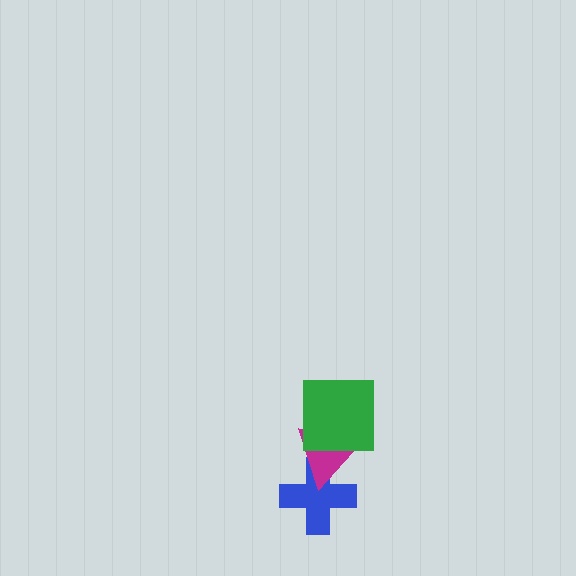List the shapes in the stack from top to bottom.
From top to bottom: the green square, the magenta triangle, the blue cross.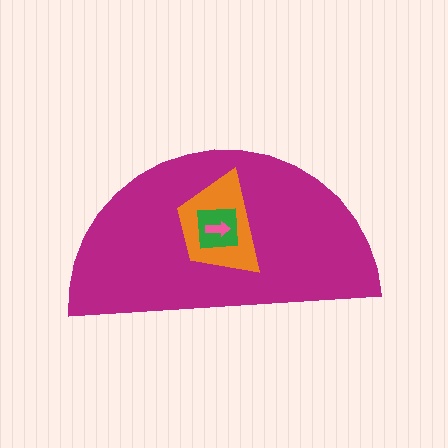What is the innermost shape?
The pink arrow.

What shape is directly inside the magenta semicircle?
The orange trapezoid.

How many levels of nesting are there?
4.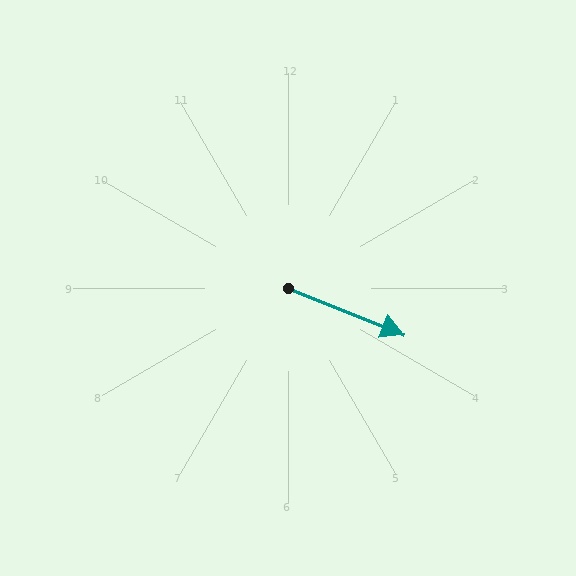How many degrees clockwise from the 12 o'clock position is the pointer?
Approximately 112 degrees.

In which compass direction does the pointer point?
East.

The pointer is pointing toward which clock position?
Roughly 4 o'clock.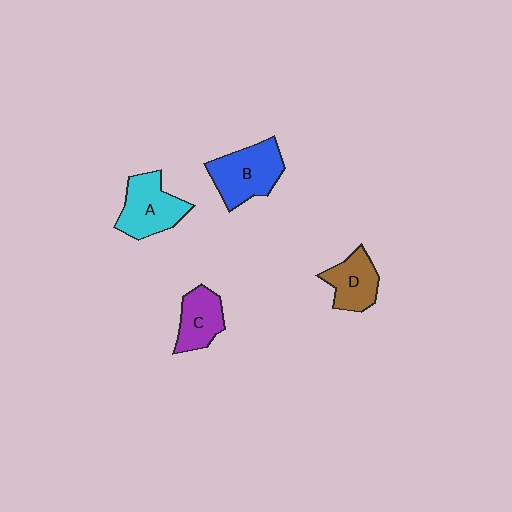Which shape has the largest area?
Shape B (blue).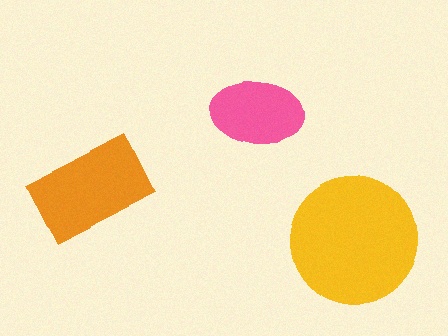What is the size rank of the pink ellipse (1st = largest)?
3rd.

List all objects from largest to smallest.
The yellow circle, the orange rectangle, the pink ellipse.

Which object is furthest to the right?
The yellow circle is rightmost.